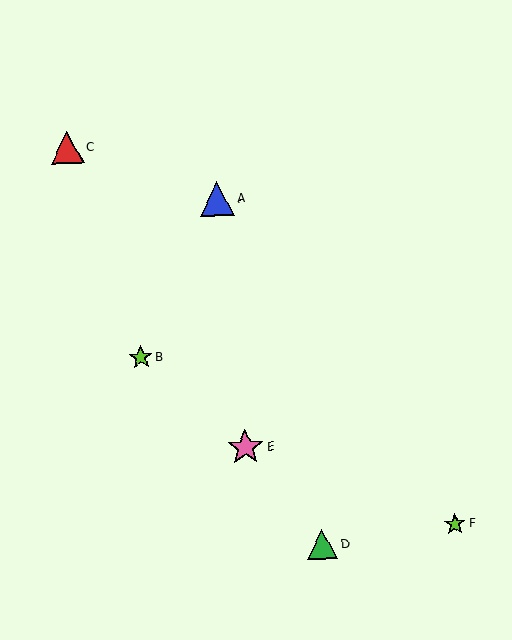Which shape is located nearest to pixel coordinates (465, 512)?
The lime star (labeled F) at (455, 524) is nearest to that location.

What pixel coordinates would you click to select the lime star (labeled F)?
Click at (455, 524) to select the lime star F.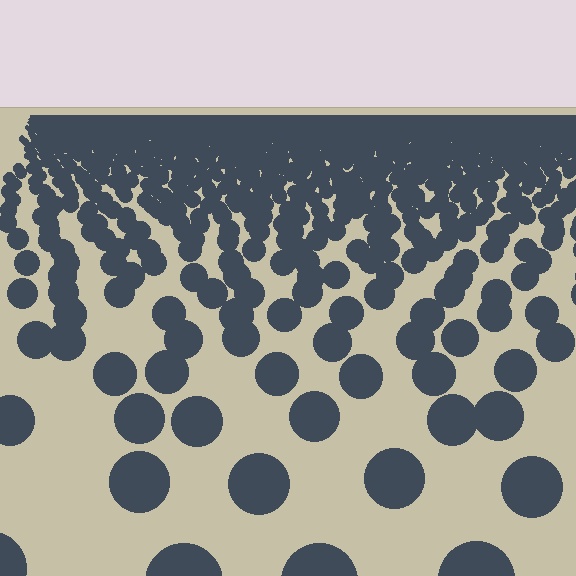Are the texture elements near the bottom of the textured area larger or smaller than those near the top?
Larger. Near the bottom, elements are closer to the viewer and appear at a bigger on-screen size.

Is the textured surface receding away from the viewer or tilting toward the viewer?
The surface is receding away from the viewer. Texture elements get smaller and denser toward the top.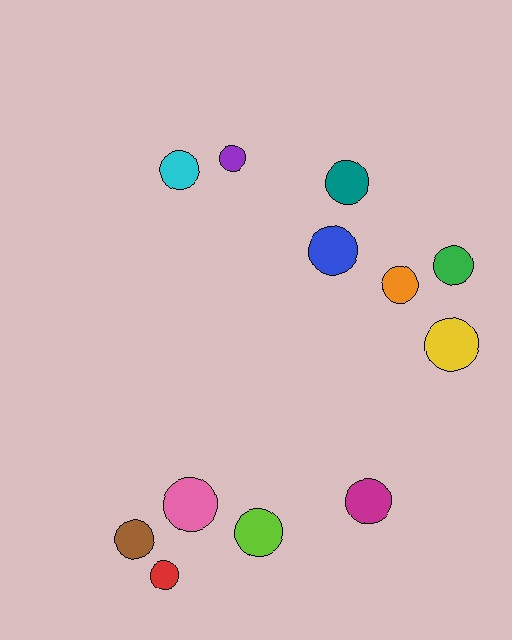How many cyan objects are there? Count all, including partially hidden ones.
There is 1 cyan object.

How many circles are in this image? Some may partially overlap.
There are 12 circles.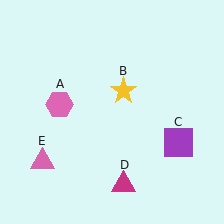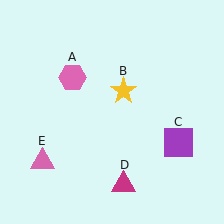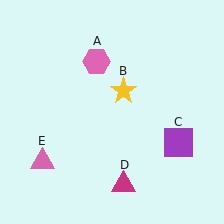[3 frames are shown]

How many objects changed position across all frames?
1 object changed position: pink hexagon (object A).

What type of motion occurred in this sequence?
The pink hexagon (object A) rotated clockwise around the center of the scene.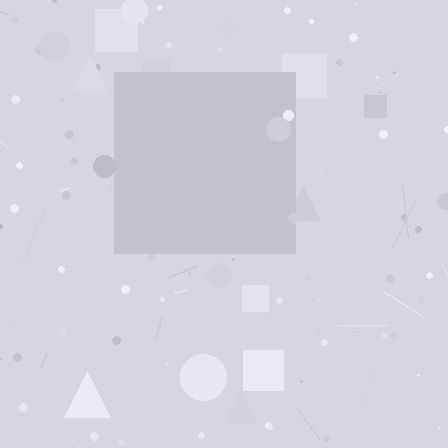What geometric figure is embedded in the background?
A square is embedded in the background.